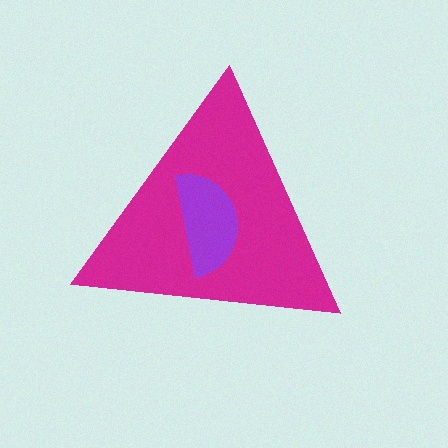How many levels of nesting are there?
2.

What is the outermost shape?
The magenta triangle.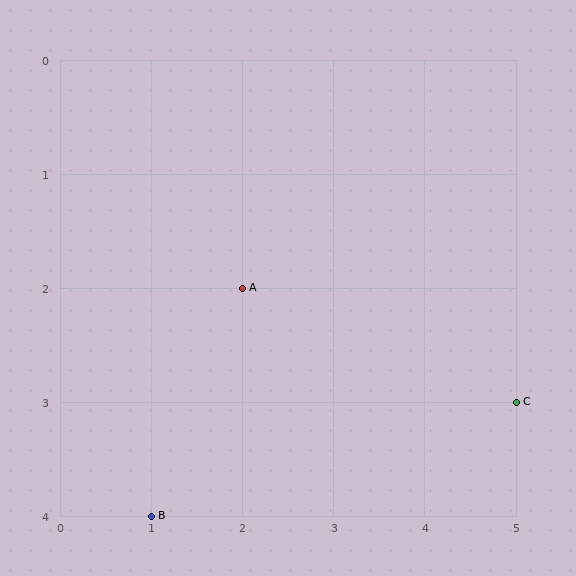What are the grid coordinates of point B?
Point B is at grid coordinates (1, 4).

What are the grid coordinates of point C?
Point C is at grid coordinates (5, 3).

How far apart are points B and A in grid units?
Points B and A are 1 column and 2 rows apart (about 2.2 grid units diagonally).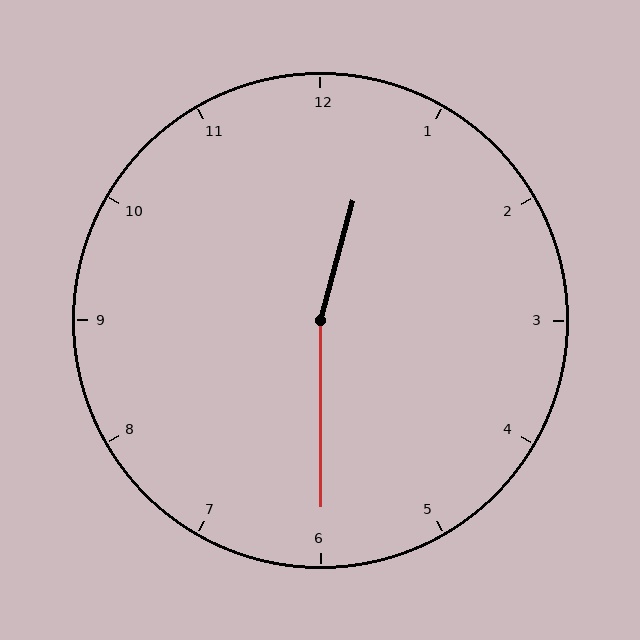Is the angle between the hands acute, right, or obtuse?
It is obtuse.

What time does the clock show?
12:30.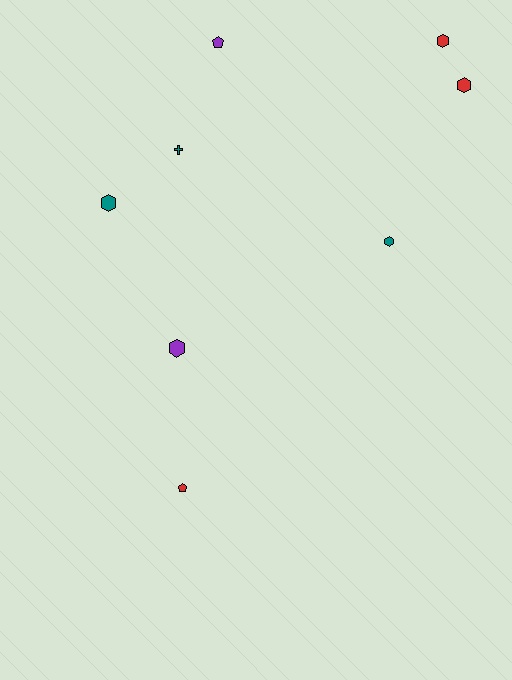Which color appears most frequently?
Teal, with 3 objects.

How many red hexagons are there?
There are 2 red hexagons.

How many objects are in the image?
There are 8 objects.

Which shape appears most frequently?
Hexagon, with 5 objects.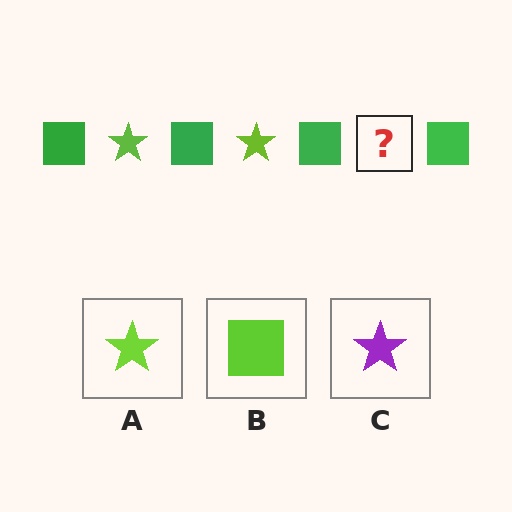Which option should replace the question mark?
Option A.